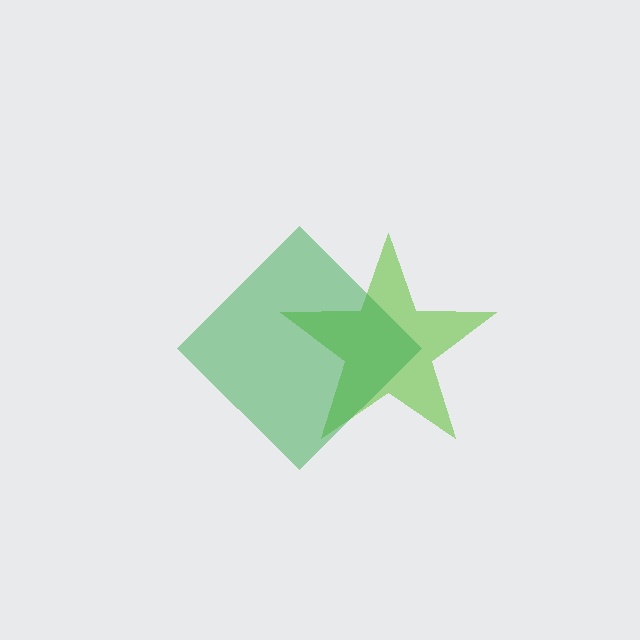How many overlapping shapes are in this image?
There are 2 overlapping shapes in the image.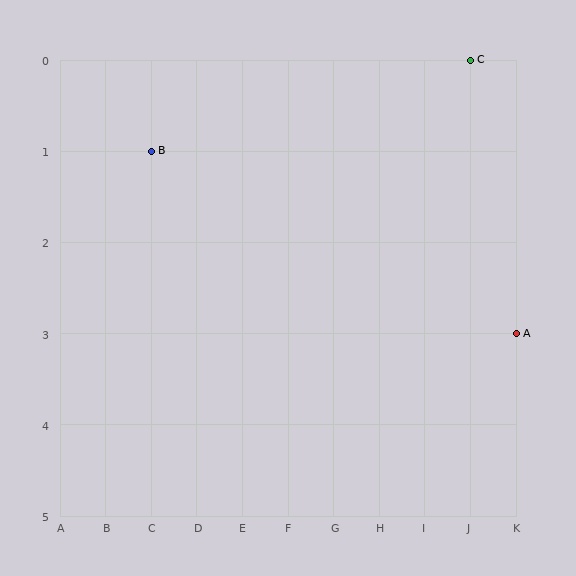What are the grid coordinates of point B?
Point B is at grid coordinates (C, 1).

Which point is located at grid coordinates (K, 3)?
Point A is at (K, 3).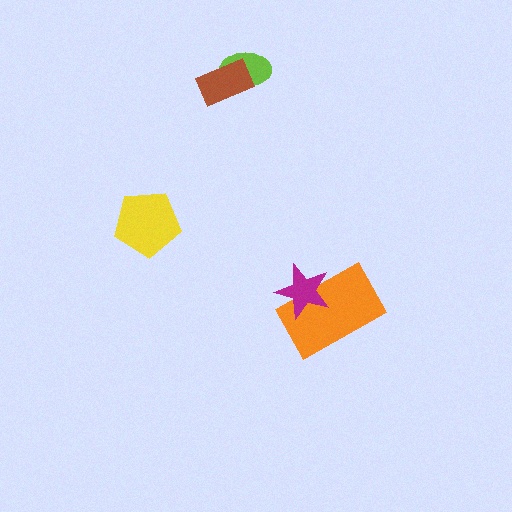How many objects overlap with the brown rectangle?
1 object overlaps with the brown rectangle.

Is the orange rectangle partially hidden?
Yes, it is partially covered by another shape.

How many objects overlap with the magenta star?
1 object overlaps with the magenta star.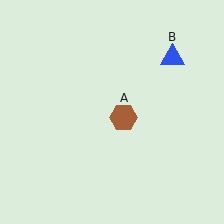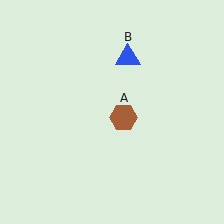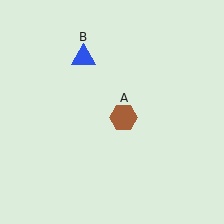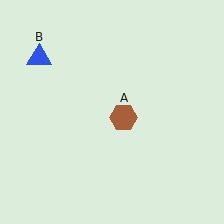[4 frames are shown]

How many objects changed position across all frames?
1 object changed position: blue triangle (object B).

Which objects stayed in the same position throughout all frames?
Brown hexagon (object A) remained stationary.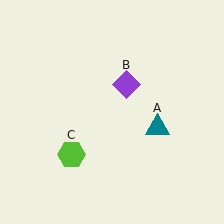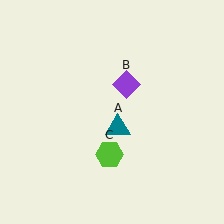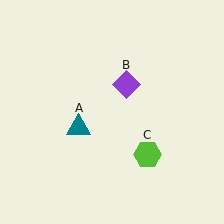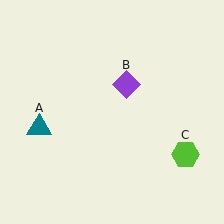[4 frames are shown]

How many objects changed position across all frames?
2 objects changed position: teal triangle (object A), lime hexagon (object C).